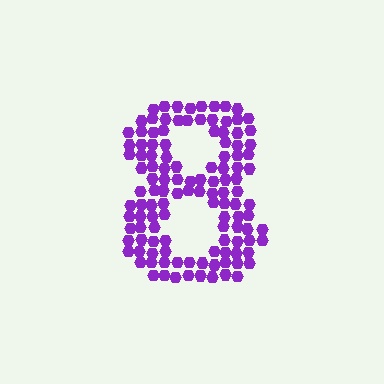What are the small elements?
The small elements are hexagons.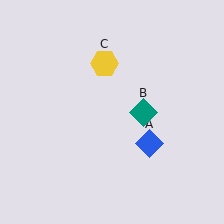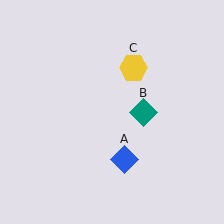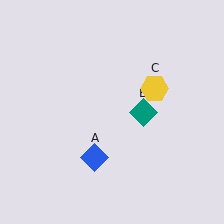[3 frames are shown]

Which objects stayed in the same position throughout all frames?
Teal diamond (object B) remained stationary.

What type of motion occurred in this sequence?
The blue diamond (object A), yellow hexagon (object C) rotated clockwise around the center of the scene.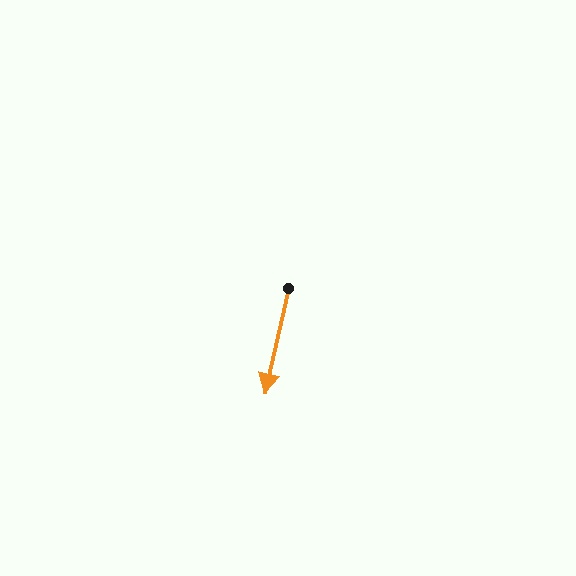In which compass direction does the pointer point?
South.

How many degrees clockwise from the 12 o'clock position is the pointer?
Approximately 193 degrees.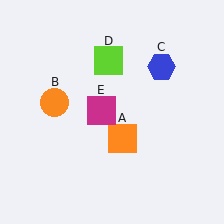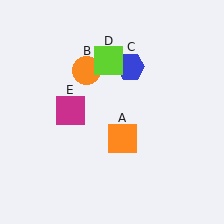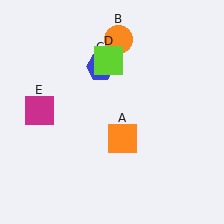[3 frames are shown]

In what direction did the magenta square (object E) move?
The magenta square (object E) moved left.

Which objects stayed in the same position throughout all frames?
Orange square (object A) and lime square (object D) remained stationary.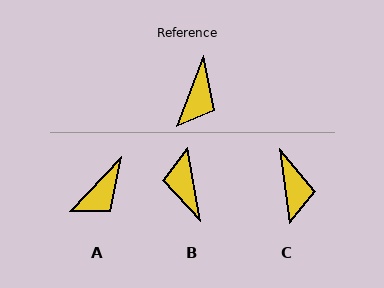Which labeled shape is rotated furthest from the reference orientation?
B, about 149 degrees away.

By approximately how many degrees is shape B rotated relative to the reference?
Approximately 149 degrees clockwise.